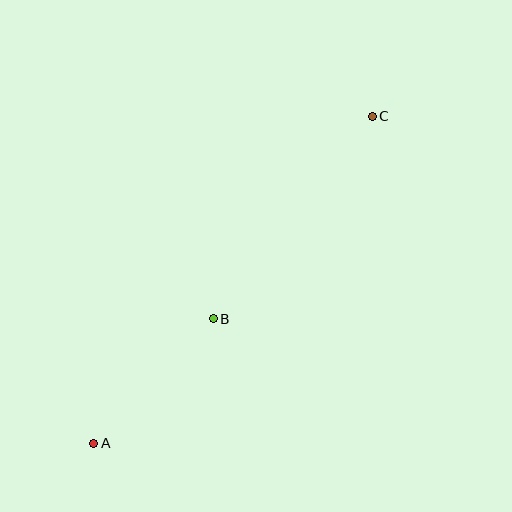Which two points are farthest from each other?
Points A and C are farthest from each other.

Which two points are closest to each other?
Points A and B are closest to each other.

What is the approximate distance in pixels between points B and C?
The distance between B and C is approximately 257 pixels.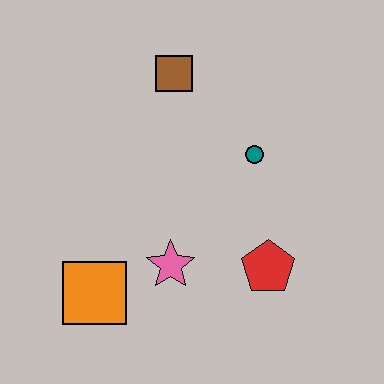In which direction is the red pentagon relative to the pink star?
The red pentagon is to the right of the pink star.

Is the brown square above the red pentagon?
Yes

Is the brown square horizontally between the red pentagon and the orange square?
Yes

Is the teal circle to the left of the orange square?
No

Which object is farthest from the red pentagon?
The brown square is farthest from the red pentagon.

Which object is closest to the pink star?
The orange square is closest to the pink star.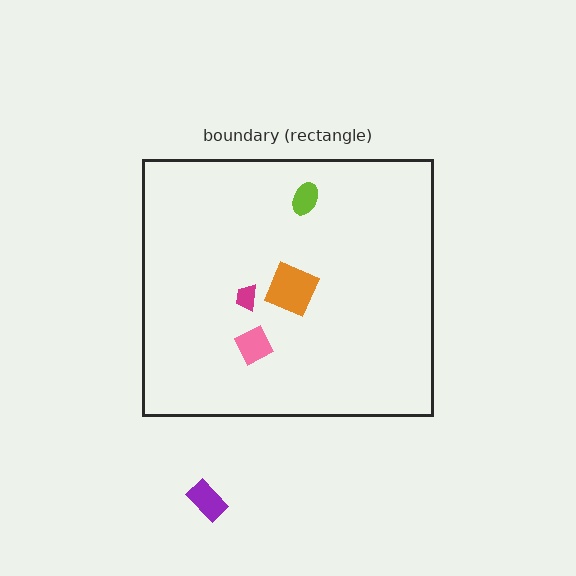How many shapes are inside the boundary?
4 inside, 1 outside.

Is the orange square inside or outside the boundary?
Inside.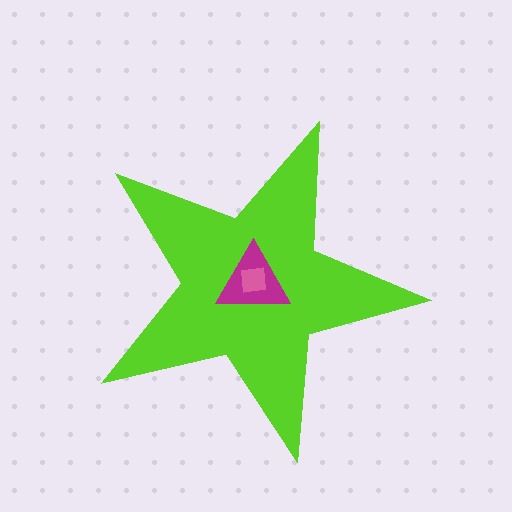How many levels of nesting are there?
3.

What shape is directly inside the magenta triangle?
The pink square.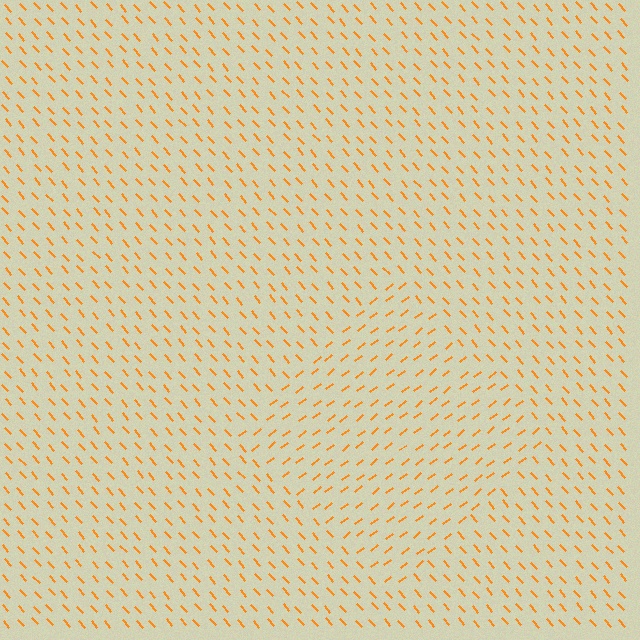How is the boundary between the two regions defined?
The boundary is defined purely by a change in line orientation (approximately 86 degrees difference). All lines are the same color and thickness.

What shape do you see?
I see a diamond.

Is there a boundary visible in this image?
Yes, there is a texture boundary formed by a change in line orientation.